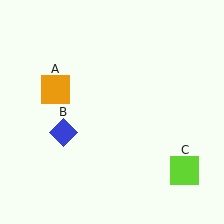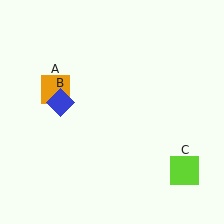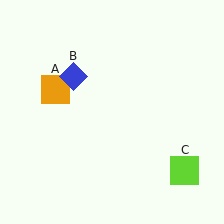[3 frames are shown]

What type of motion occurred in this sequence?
The blue diamond (object B) rotated clockwise around the center of the scene.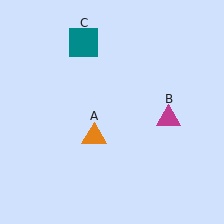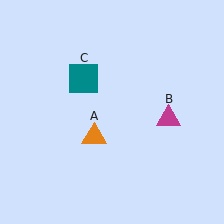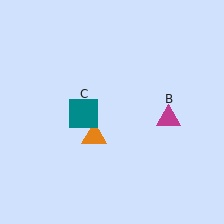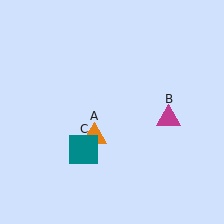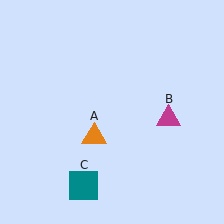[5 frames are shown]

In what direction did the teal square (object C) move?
The teal square (object C) moved down.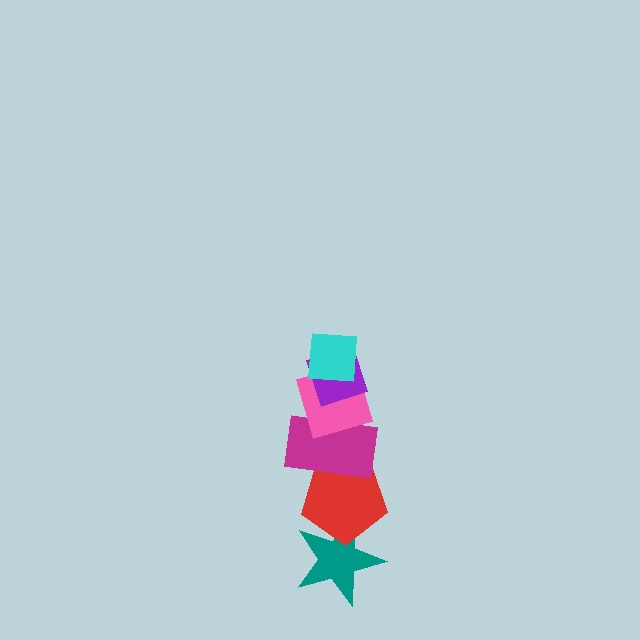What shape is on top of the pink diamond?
The purple diamond is on top of the pink diamond.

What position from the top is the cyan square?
The cyan square is 1st from the top.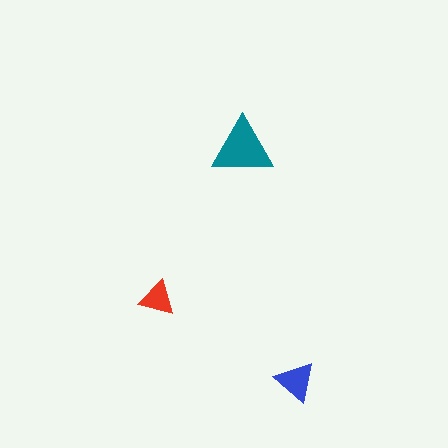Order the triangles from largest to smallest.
the teal one, the blue one, the red one.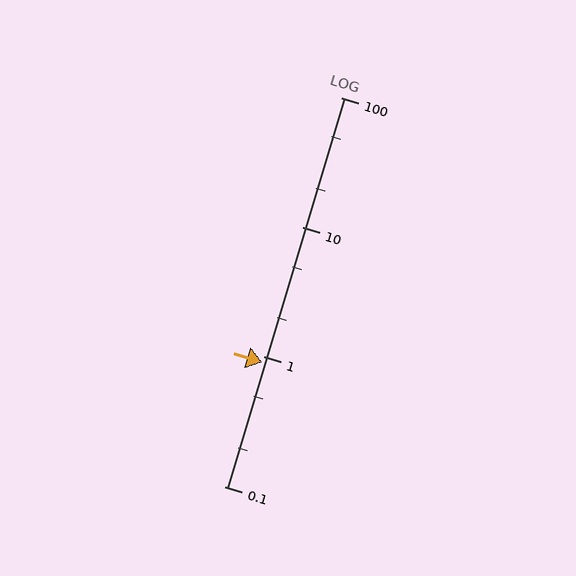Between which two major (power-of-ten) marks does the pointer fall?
The pointer is between 0.1 and 1.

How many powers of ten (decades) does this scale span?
The scale spans 3 decades, from 0.1 to 100.